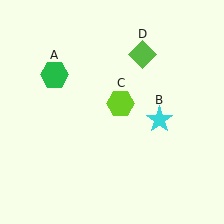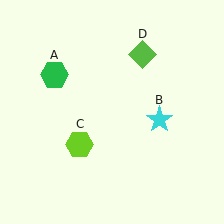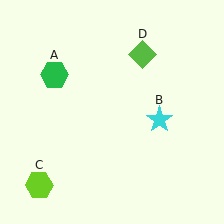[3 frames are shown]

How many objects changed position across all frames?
1 object changed position: lime hexagon (object C).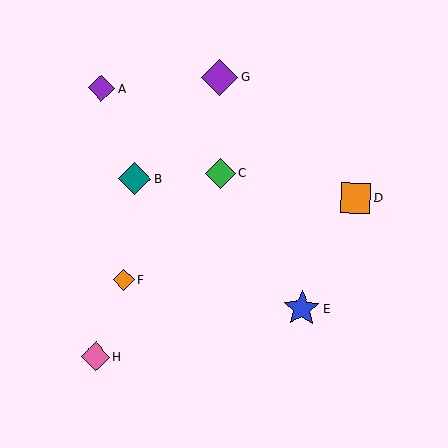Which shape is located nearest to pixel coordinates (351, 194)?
The orange square (labeled D) at (356, 198) is nearest to that location.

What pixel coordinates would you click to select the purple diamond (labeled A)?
Click at (101, 88) to select the purple diamond A.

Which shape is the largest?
The blue star (labeled E) is the largest.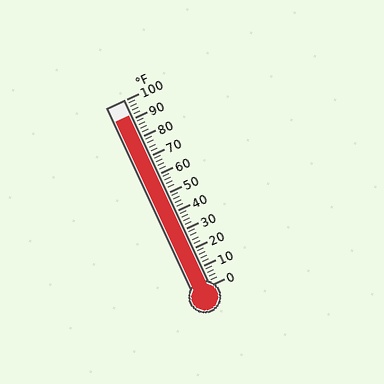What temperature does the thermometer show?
The thermometer shows approximately 92°F.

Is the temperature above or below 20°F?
The temperature is above 20°F.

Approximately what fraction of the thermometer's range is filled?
The thermometer is filled to approximately 90% of its range.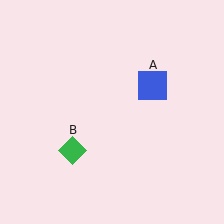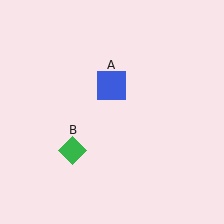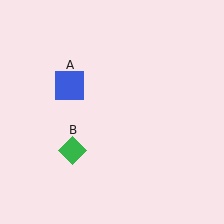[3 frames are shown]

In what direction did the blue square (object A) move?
The blue square (object A) moved left.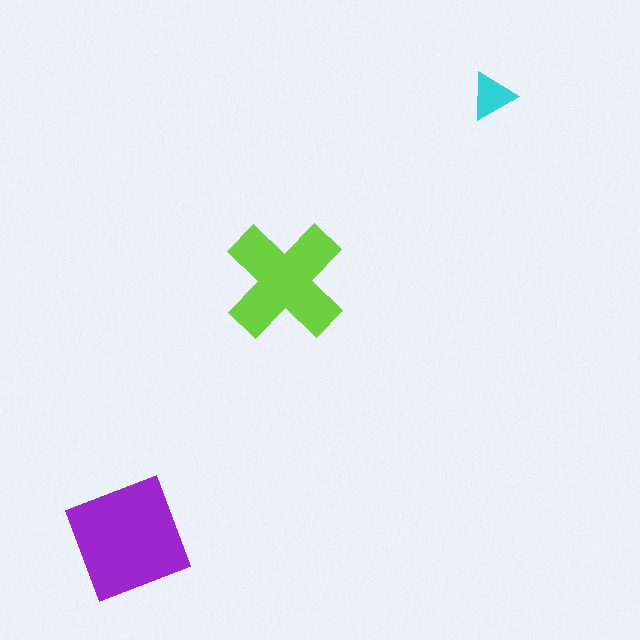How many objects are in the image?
There are 3 objects in the image.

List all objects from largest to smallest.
The purple square, the lime cross, the cyan triangle.